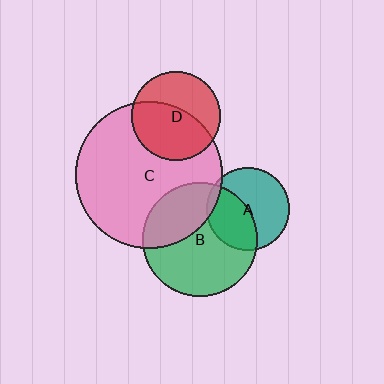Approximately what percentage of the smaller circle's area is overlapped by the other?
Approximately 35%.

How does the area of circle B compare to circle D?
Approximately 1.7 times.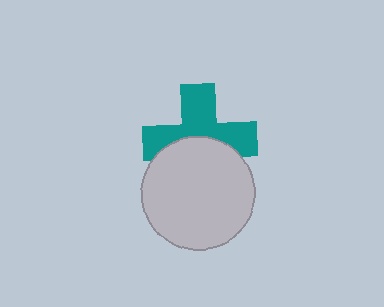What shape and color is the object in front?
The object in front is a light gray circle.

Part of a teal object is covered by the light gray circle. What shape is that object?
It is a cross.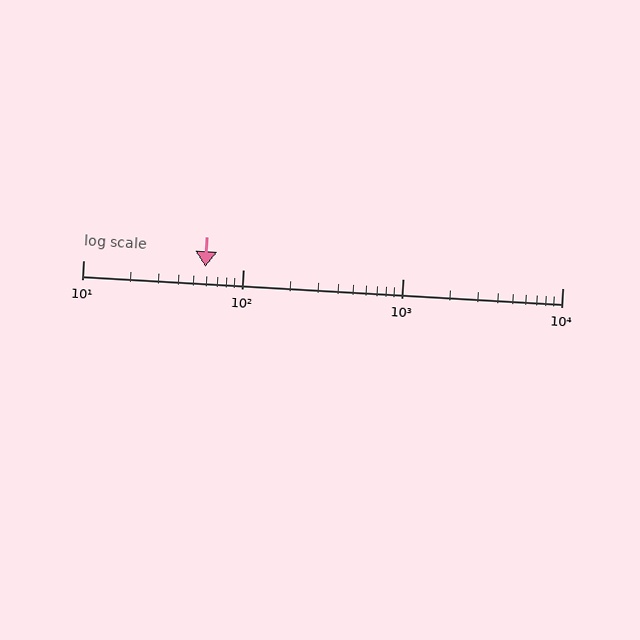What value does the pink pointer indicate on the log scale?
The pointer indicates approximately 58.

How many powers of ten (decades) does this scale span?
The scale spans 3 decades, from 10 to 10000.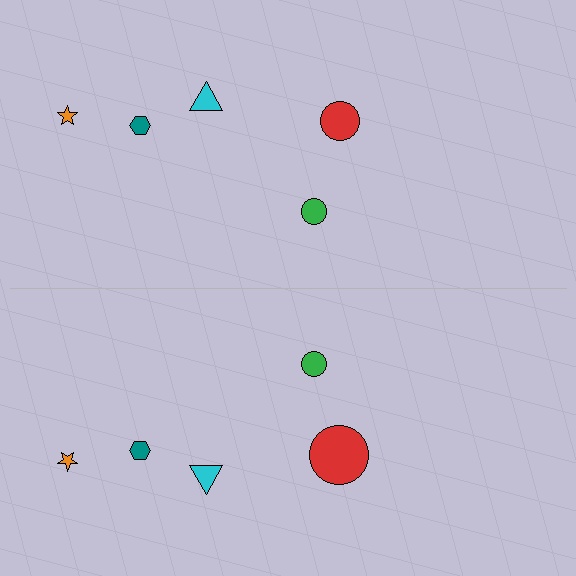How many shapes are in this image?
There are 10 shapes in this image.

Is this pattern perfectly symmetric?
No, the pattern is not perfectly symmetric. The red circle on the bottom side has a different size than its mirror counterpart.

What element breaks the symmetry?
The red circle on the bottom side has a different size than its mirror counterpart.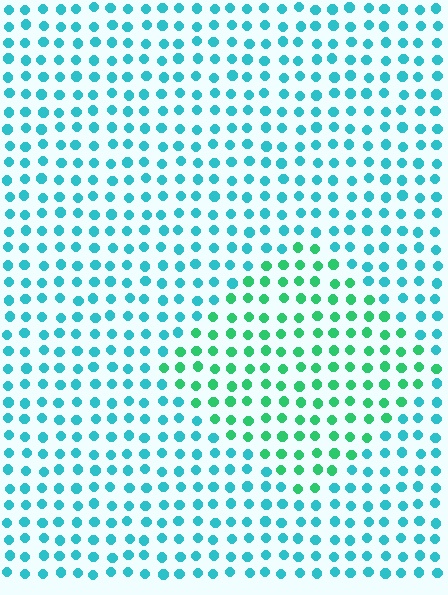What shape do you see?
I see a diamond.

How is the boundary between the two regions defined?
The boundary is defined purely by a slight shift in hue (about 39 degrees). Spacing, size, and orientation are identical on both sides.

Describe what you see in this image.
The image is filled with small cyan elements in a uniform arrangement. A diamond-shaped region is visible where the elements are tinted to a slightly different hue, forming a subtle color boundary.